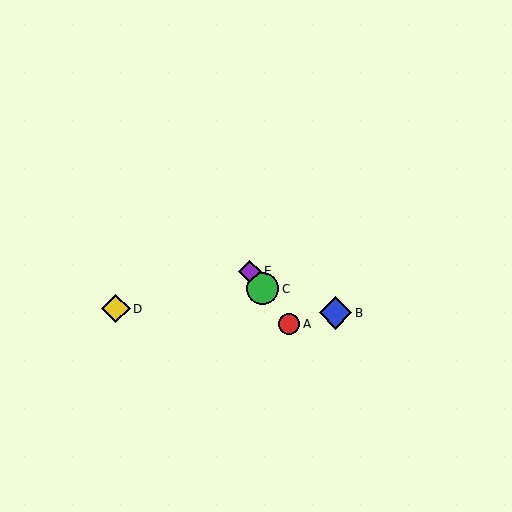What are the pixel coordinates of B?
Object B is at (336, 313).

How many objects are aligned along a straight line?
3 objects (A, C, E) are aligned along a straight line.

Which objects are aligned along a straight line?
Objects A, C, E are aligned along a straight line.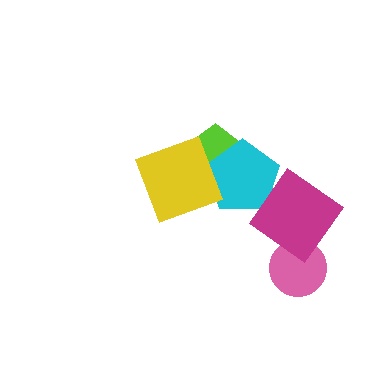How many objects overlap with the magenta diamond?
2 objects overlap with the magenta diamond.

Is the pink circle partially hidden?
Yes, it is partially covered by another shape.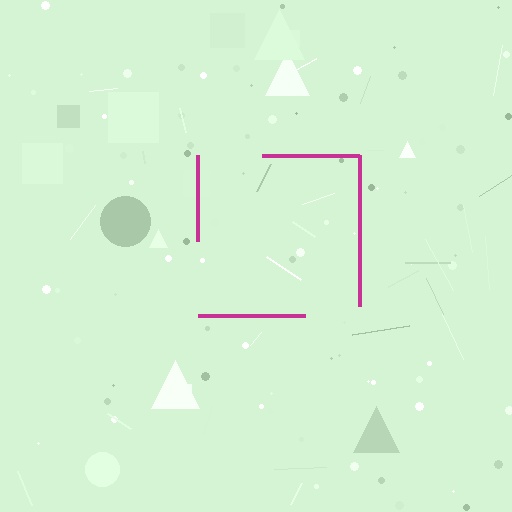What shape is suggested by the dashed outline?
The dashed outline suggests a square.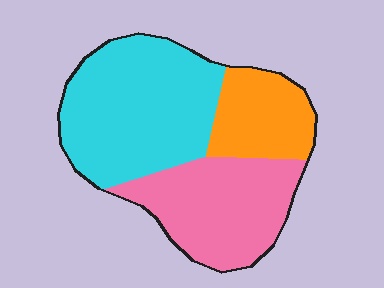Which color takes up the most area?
Cyan, at roughly 45%.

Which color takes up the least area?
Orange, at roughly 20%.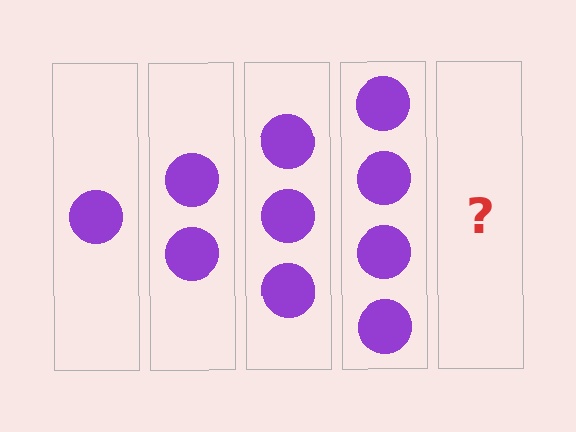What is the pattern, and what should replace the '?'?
The pattern is that each step adds one more circle. The '?' should be 5 circles.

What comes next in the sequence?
The next element should be 5 circles.